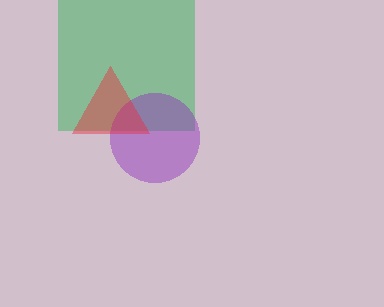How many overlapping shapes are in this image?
There are 3 overlapping shapes in the image.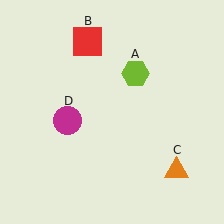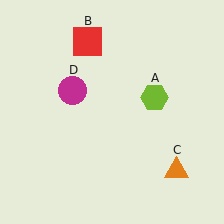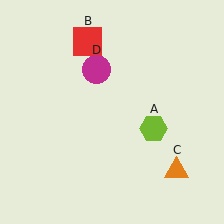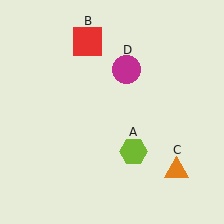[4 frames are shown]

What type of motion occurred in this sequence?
The lime hexagon (object A), magenta circle (object D) rotated clockwise around the center of the scene.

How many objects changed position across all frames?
2 objects changed position: lime hexagon (object A), magenta circle (object D).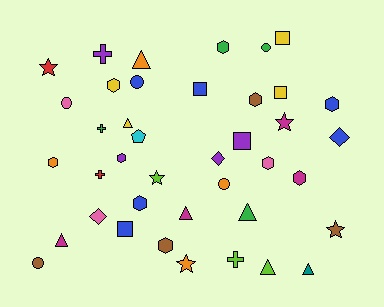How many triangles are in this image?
There are 7 triangles.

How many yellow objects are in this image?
There are 4 yellow objects.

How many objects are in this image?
There are 40 objects.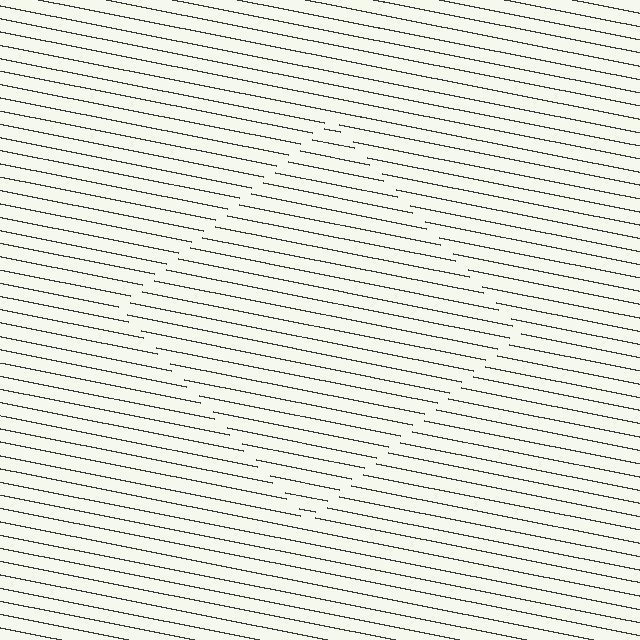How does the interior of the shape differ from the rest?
The interior of the shape contains the same grating, shifted by half a period — the contour is defined by the phase discontinuity where line-ends from the inner and outer gratings abut.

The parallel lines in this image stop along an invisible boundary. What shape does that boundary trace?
An illusory square. The interior of the shape contains the same grating, shifted by half a period — the contour is defined by the phase discontinuity where line-ends from the inner and outer gratings abut.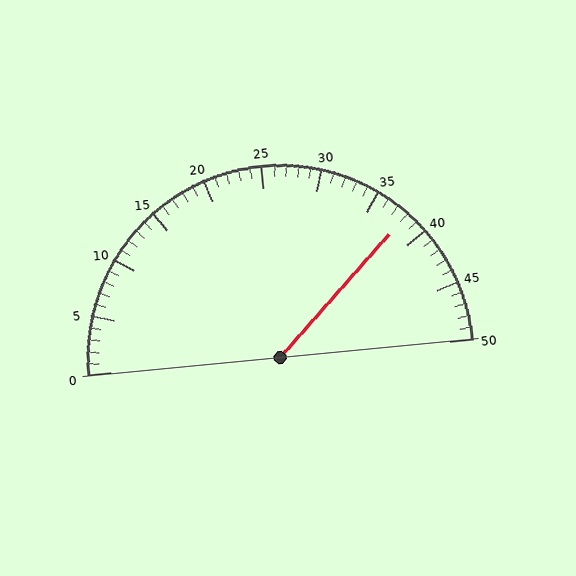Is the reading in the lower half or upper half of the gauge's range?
The reading is in the upper half of the range (0 to 50).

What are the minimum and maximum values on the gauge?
The gauge ranges from 0 to 50.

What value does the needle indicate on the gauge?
The needle indicates approximately 38.